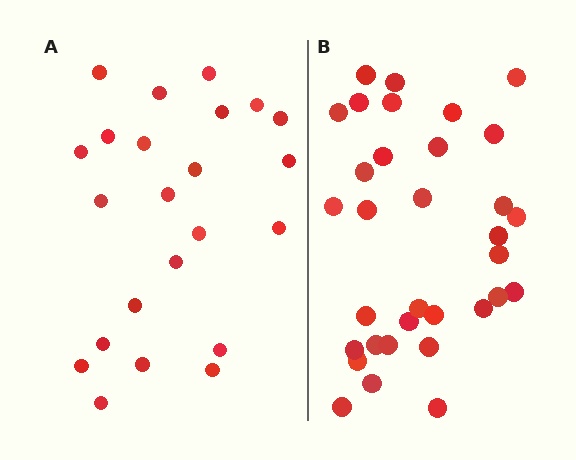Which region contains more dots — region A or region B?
Region B (the right region) has more dots.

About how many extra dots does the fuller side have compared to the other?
Region B has roughly 10 or so more dots than region A.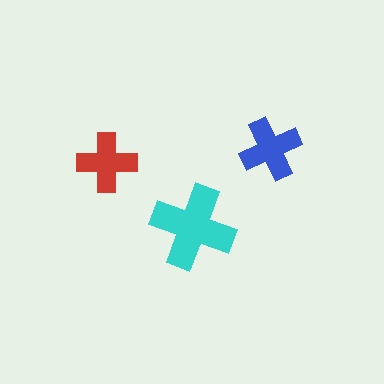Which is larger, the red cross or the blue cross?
The blue one.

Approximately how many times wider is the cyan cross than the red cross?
About 1.5 times wider.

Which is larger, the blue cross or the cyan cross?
The cyan one.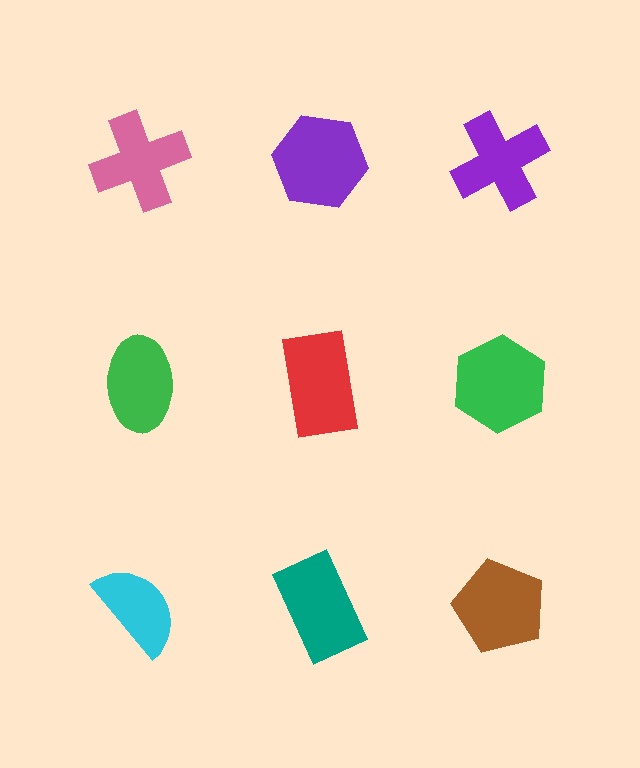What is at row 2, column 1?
A green ellipse.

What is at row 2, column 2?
A red rectangle.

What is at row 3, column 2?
A teal rectangle.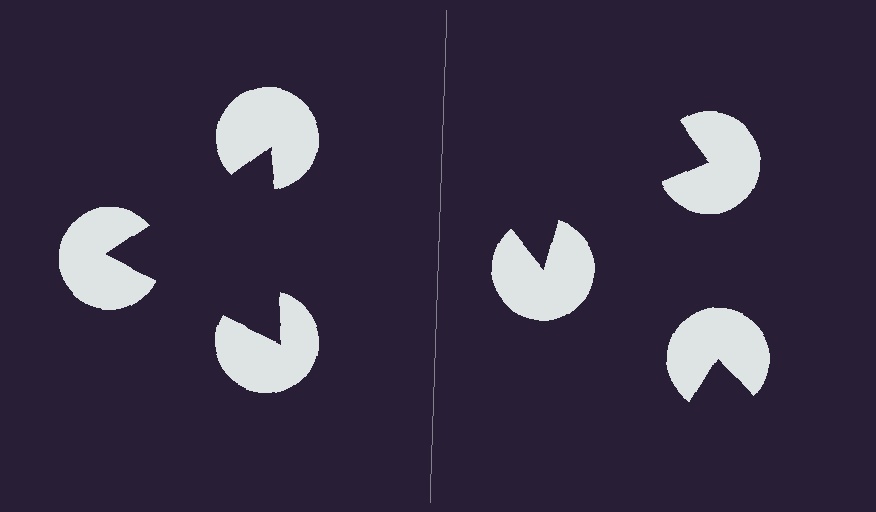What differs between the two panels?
The pac-man discs are positioned identically on both sides; only the wedge orientations differ. On the left they align to a triangle; on the right they are misaligned.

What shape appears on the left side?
An illusory triangle.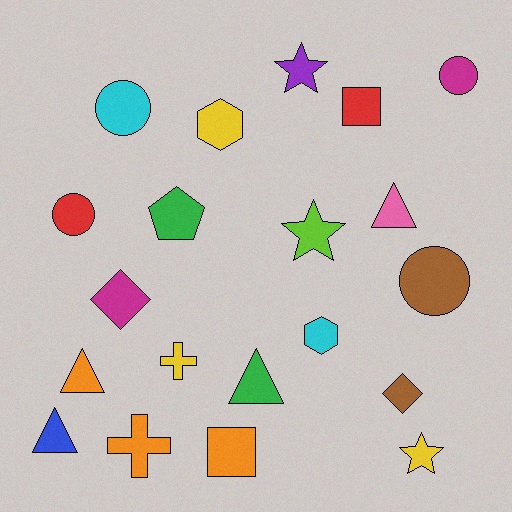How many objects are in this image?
There are 20 objects.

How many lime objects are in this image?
There is 1 lime object.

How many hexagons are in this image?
There are 2 hexagons.